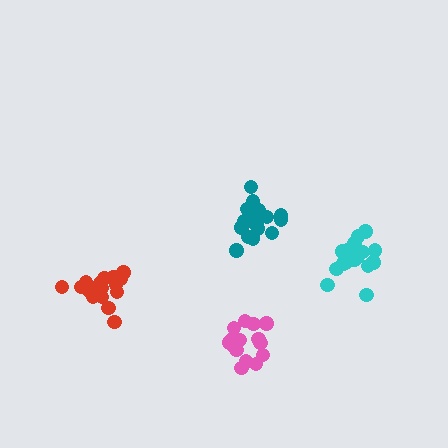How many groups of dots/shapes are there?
There are 4 groups.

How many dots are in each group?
Group 1: 15 dots, Group 2: 16 dots, Group 3: 16 dots, Group 4: 17 dots (64 total).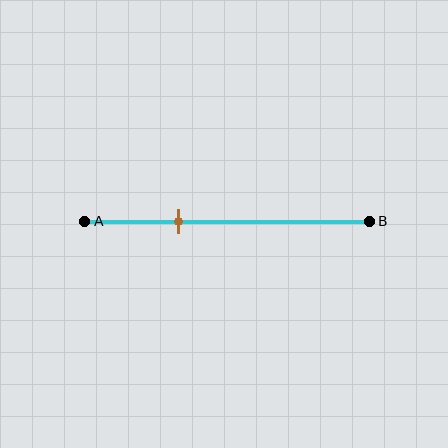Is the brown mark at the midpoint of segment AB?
No, the mark is at about 35% from A, not at the 50% midpoint.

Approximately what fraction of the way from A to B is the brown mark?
The brown mark is approximately 35% of the way from A to B.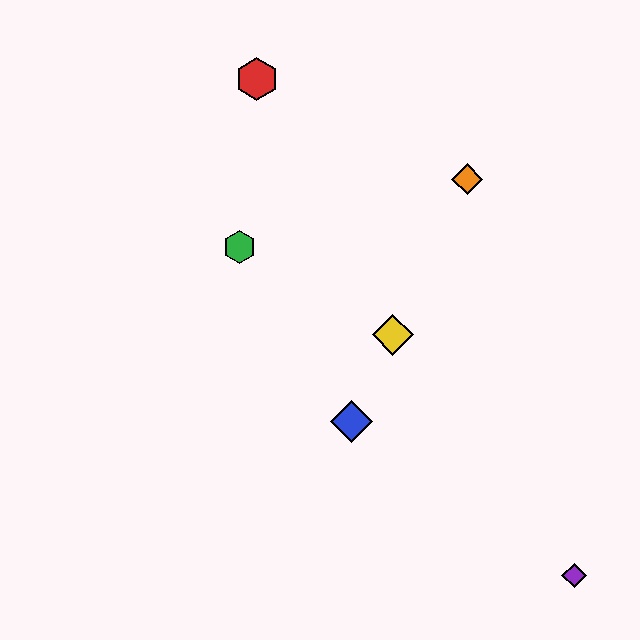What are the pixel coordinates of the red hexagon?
The red hexagon is at (256, 79).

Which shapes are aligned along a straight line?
The blue diamond, the yellow diamond, the orange diamond are aligned along a straight line.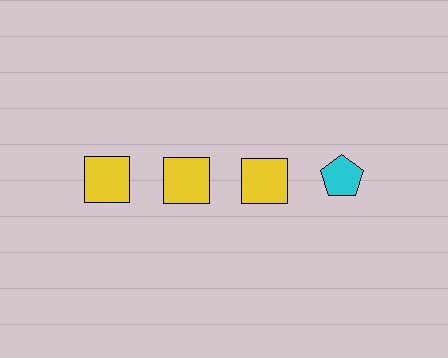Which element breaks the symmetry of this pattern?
The cyan pentagon in the top row, second from right column breaks the symmetry. All other shapes are yellow squares.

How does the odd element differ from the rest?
It differs in both color (cyan instead of yellow) and shape (pentagon instead of square).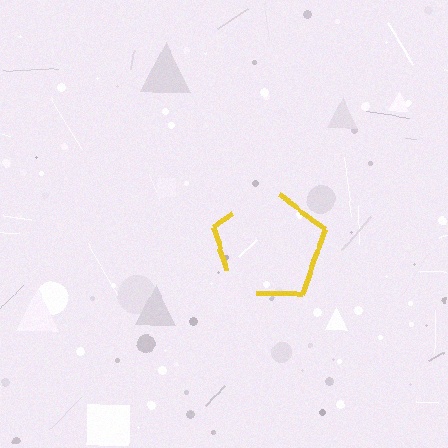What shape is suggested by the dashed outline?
The dashed outline suggests a pentagon.